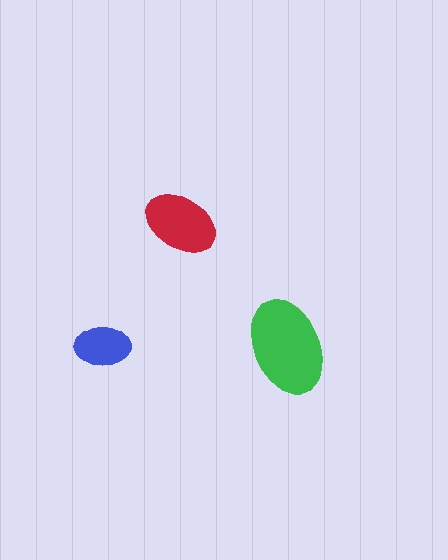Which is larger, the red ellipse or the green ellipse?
The green one.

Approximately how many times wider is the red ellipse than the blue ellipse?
About 1.5 times wider.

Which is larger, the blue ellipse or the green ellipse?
The green one.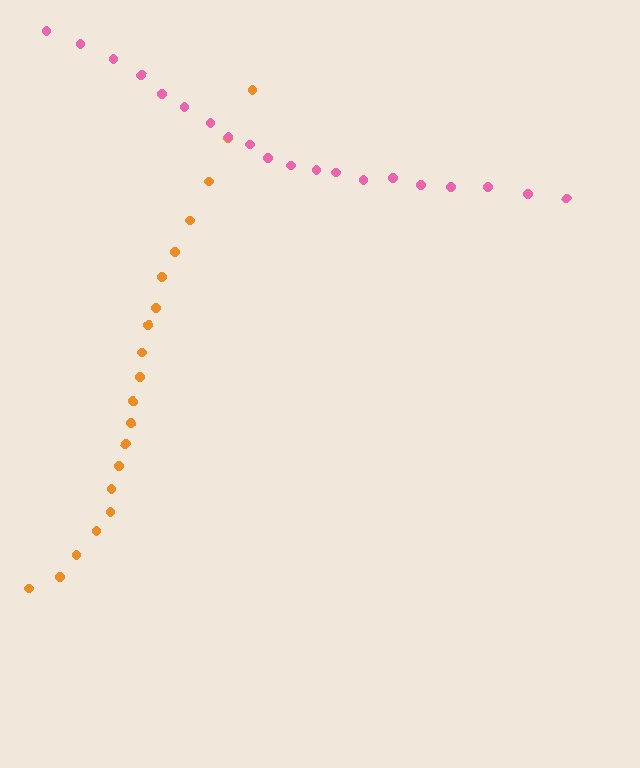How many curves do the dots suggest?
There are 2 distinct paths.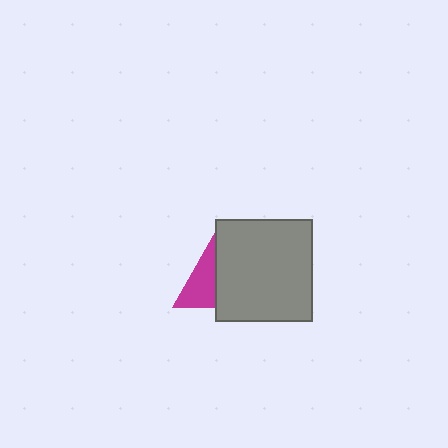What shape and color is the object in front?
The object in front is a gray rectangle.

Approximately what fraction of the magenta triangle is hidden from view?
Roughly 62% of the magenta triangle is hidden behind the gray rectangle.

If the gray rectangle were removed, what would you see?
You would see the complete magenta triangle.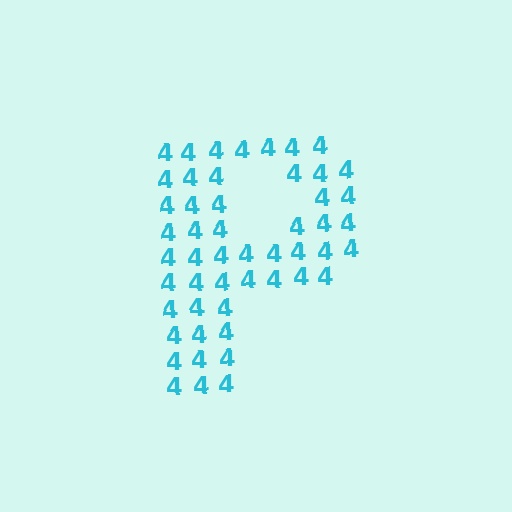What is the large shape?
The large shape is the letter P.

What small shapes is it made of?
It is made of small digit 4's.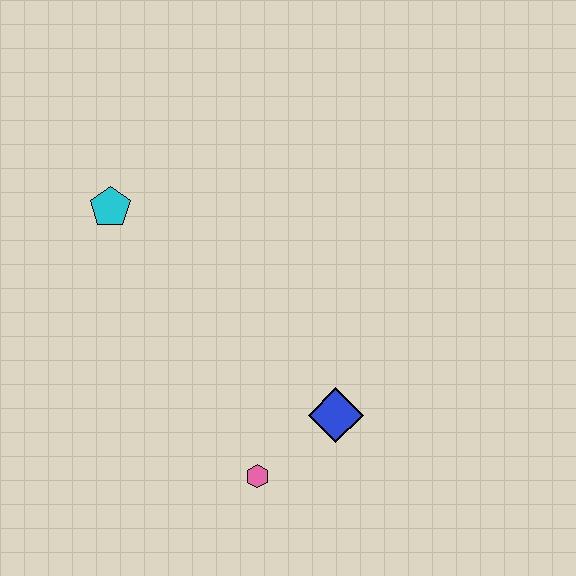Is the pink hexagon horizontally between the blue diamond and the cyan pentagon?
Yes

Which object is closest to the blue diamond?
The pink hexagon is closest to the blue diamond.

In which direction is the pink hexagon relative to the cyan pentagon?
The pink hexagon is below the cyan pentagon.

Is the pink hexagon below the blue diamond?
Yes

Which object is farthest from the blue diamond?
The cyan pentagon is farthest from the blue diamond.